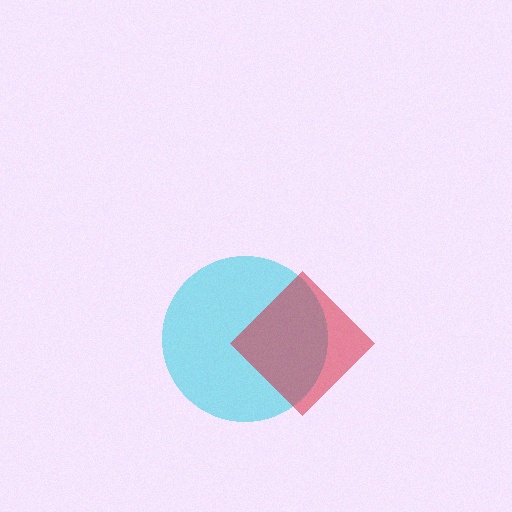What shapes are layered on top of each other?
The layered shapes are: a cyan circle, a red diamond.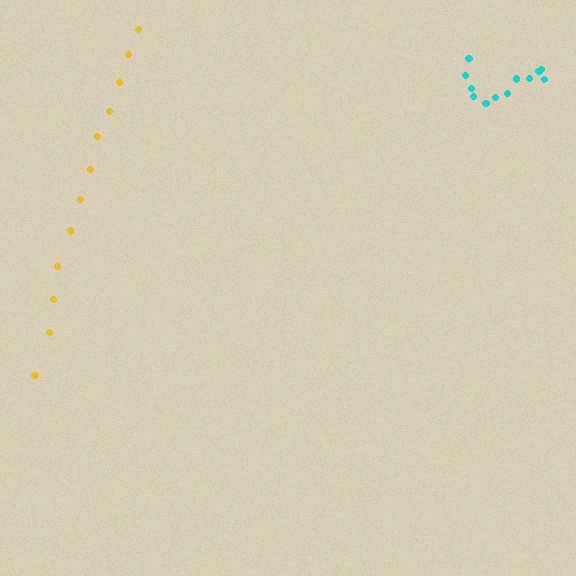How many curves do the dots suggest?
There are 2 distinct paths.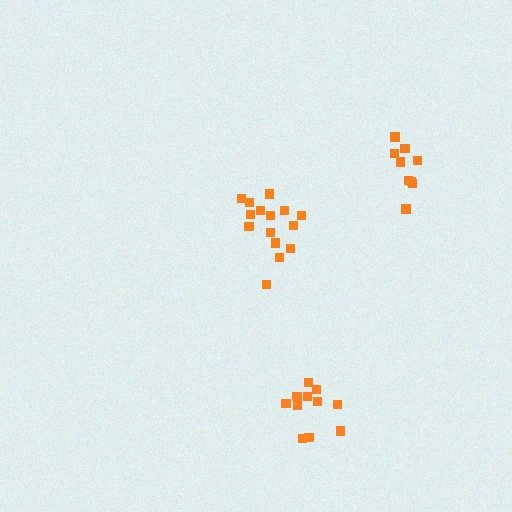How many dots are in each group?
Group 1: 9 dots, Group 2: 15 dots, Group 3: 11 dots (35 total).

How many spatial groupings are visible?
There are 3 spatial groupings.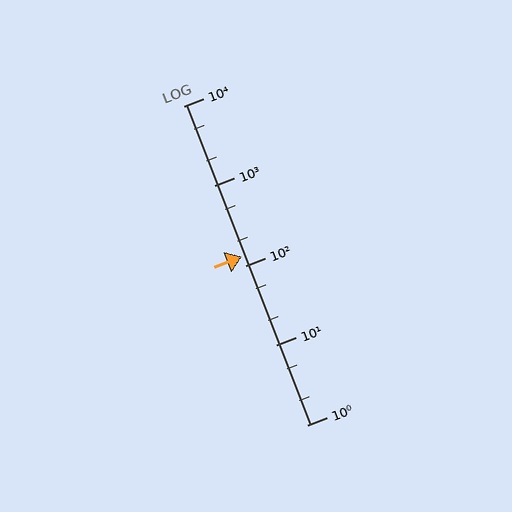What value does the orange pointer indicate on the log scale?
The pointer indicates approximately 130.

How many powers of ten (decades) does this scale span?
The scale spans 4 decades, from 1 to 10000.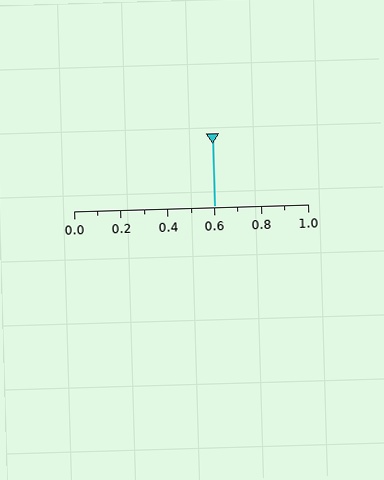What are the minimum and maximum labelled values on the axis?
The axis runs from 0.0 to 1.0.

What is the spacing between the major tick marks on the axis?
The major ticks are spaced 0.2 apart.